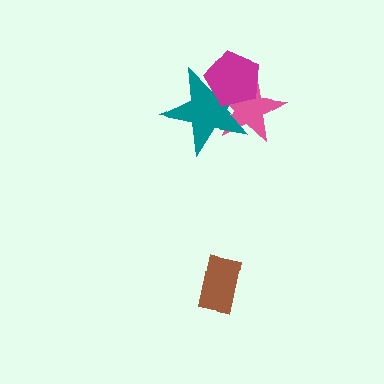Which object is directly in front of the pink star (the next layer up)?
The teal star is directly in front of the pink star.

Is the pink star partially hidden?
Yes, it is partially covered by another shape.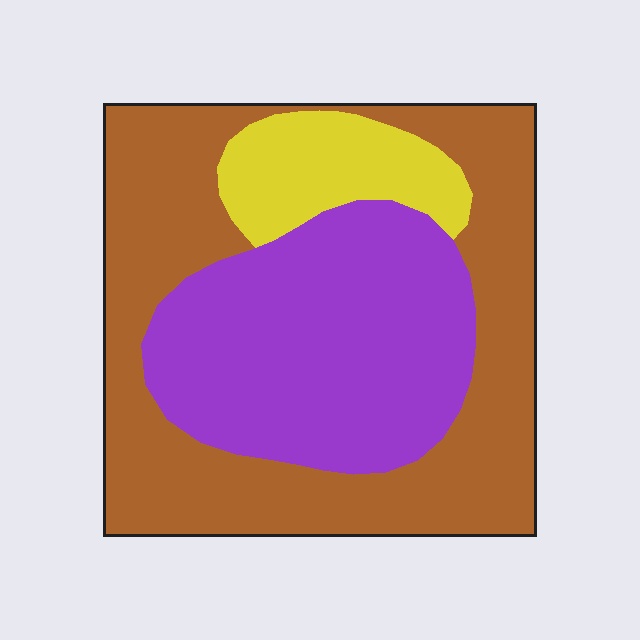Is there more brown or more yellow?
Brown.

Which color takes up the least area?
Yellow, at roughly 10%.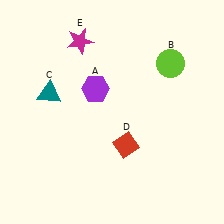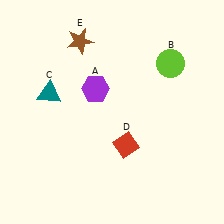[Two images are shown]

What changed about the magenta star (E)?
In Image 1, E is magenta. In Image 2, it changed to brown.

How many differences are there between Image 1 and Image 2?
There is 1 difference between the two images.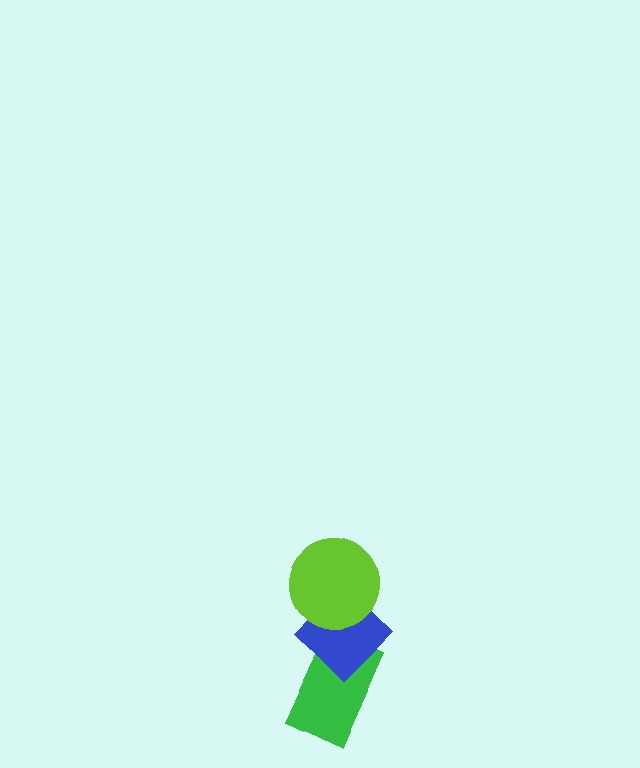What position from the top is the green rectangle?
The green rectangle is 3rd from the top.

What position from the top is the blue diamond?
The blue diamond is 2nd from the top.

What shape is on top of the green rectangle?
The blue diamond is on top of the green rectangle.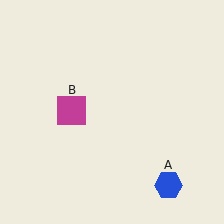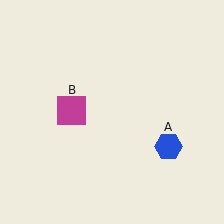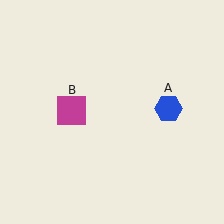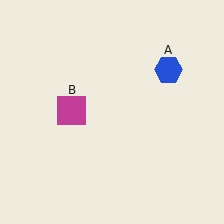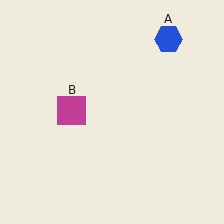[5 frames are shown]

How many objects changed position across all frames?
1 object changed position: blue hexagon (object A).